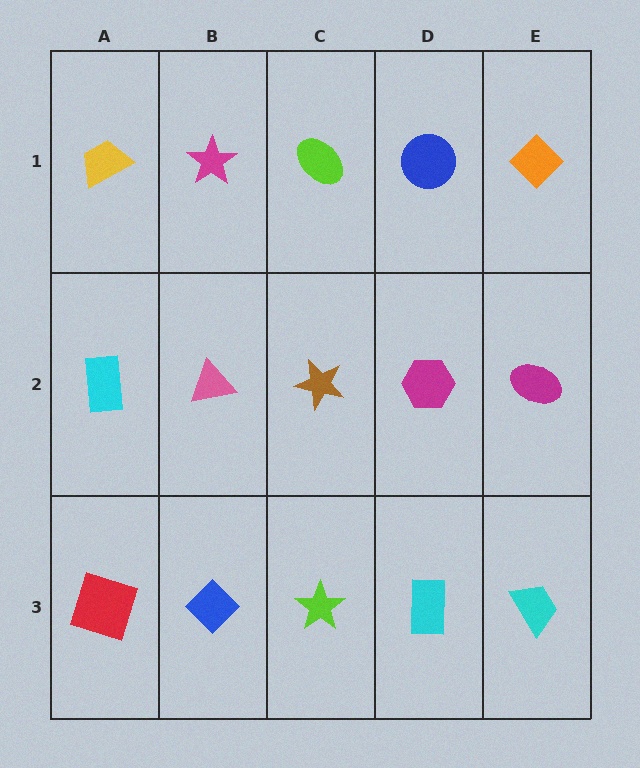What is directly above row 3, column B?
A pink triangle.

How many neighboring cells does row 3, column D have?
3.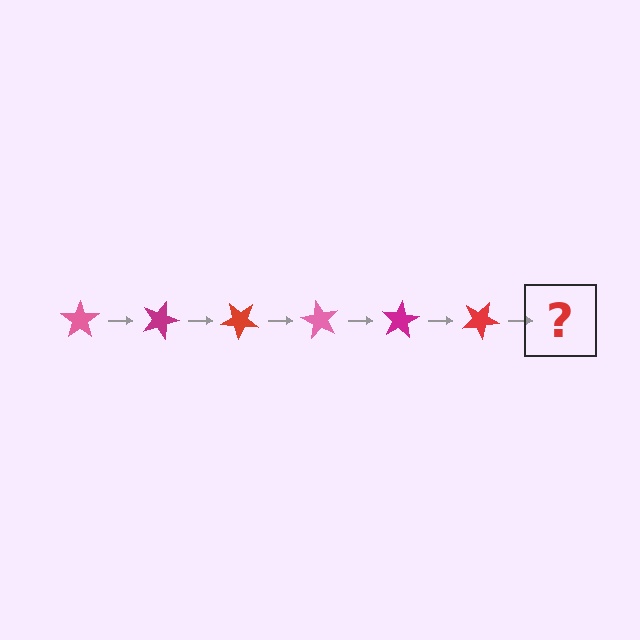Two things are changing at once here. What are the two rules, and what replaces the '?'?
The two rules are that it rotates 20 degrees each step and the color cycles through pink, magenta, and red. The '?' should be a pink star, rotated 120 degrees from the start.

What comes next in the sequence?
The next element should be a pink star, rotated 120 degrees from the start.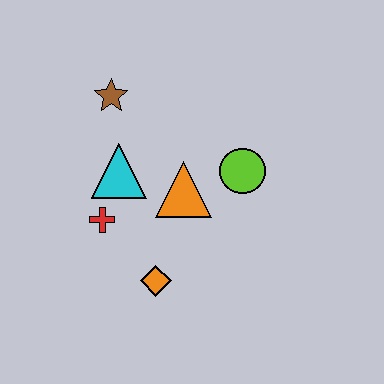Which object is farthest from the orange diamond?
The brown star is farthest from the orange diamond.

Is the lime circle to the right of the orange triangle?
Yes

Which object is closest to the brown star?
The cyan triangle is closest to the brown star.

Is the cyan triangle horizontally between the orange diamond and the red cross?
Yes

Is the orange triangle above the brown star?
No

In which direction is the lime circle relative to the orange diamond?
The lime circle is above the orange diamond.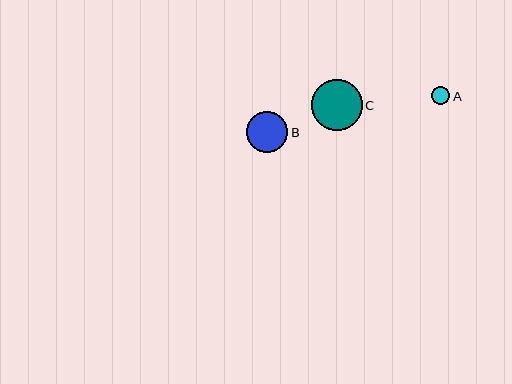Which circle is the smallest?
Circle A is the smallest with a size of approximately 18 pixels.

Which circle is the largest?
Circle C is the largest with a size of approximately 50 pixels.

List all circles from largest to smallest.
From largest to smallest: C, B, A.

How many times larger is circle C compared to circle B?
Circle C is approximately 1.2 times the size of circle B.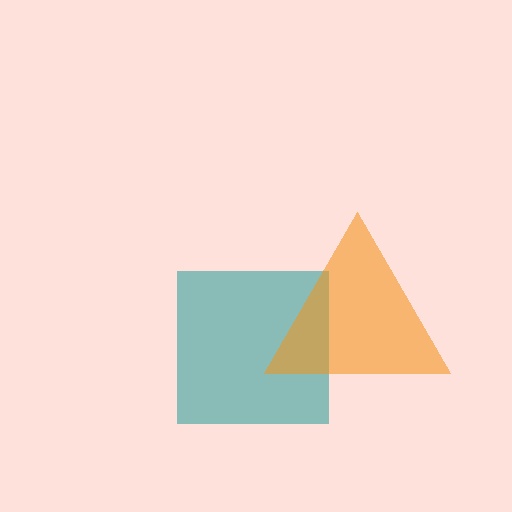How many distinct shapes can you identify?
There are 2 distinct shapes: a teal square, an orange triangle.